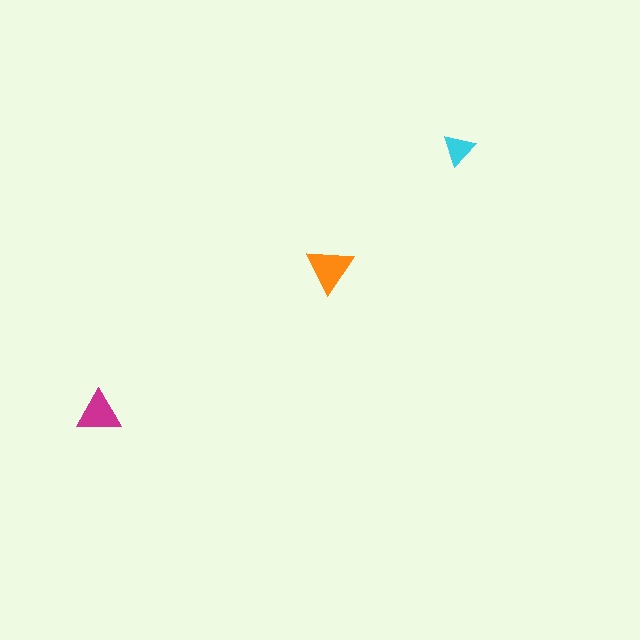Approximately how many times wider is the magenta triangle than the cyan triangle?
About 1.5 times wider.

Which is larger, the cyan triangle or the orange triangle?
The orange one.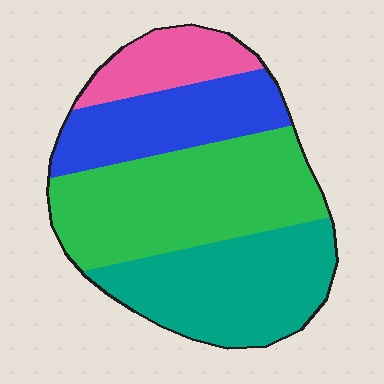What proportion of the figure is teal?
Teal covers about 30% of the figure.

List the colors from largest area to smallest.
From largest to smallest: green, teal, blue, pink.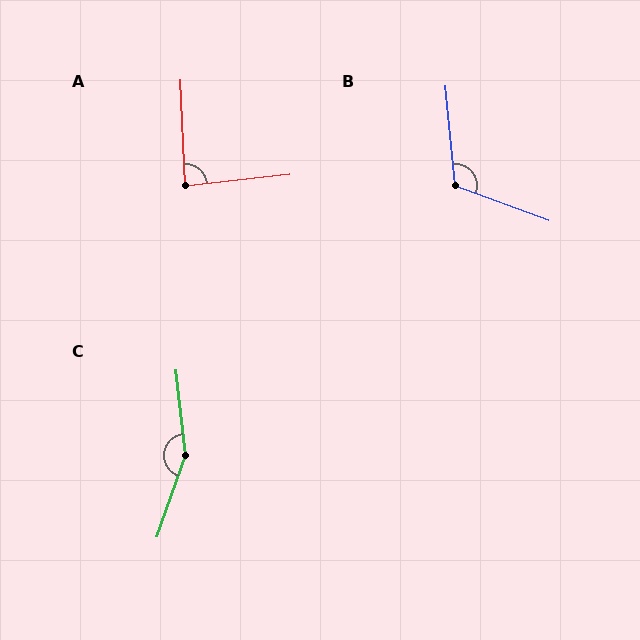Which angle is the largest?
C, at approximately 154 degrees.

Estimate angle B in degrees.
Approximately 116 degrees.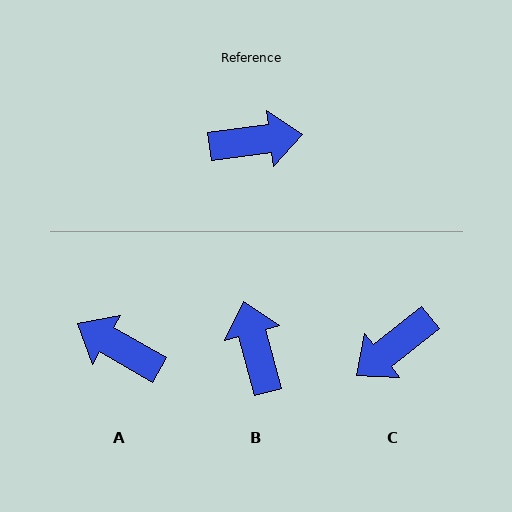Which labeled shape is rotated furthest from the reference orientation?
C, about 149 degrees away.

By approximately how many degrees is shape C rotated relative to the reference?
Approximately 149 degrees clockwise.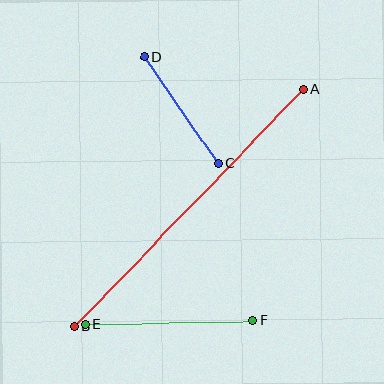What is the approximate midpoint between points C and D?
The midpoint is at approximately (181, 110) pixels.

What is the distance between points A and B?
The distance is approximately 330 pixels.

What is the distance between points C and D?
The distance is approximately 129 pixels.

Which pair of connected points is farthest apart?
Points A and B are farthest apart.